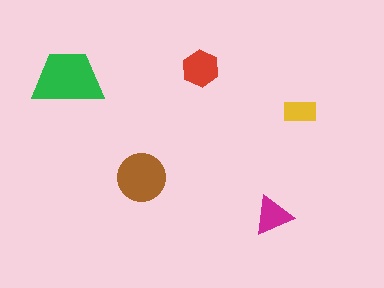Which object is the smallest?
The yellow rectangle.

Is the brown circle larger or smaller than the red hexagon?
Larger.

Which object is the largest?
The green trapezoid.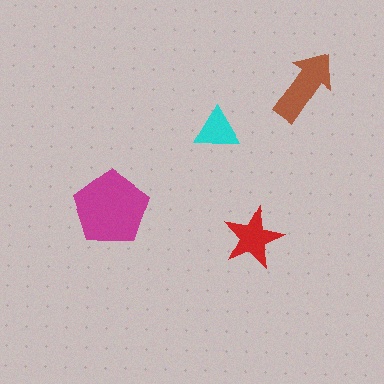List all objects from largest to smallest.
The magenta pentagon, the brown arrow, the red star, the cyan triangle.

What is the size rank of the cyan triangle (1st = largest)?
4th.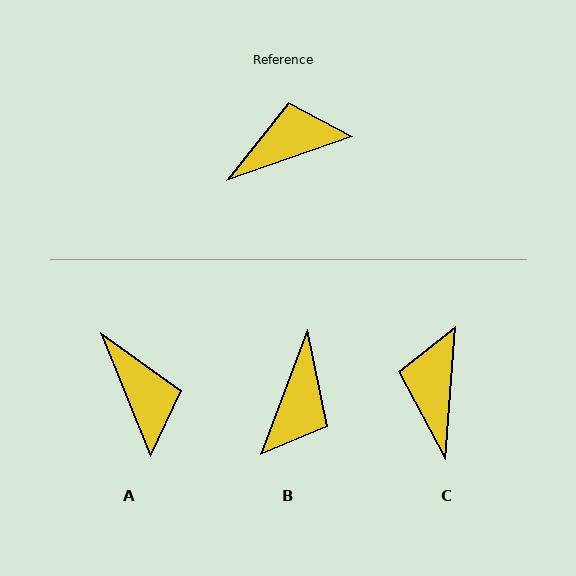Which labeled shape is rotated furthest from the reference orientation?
B, about 130 degrees away.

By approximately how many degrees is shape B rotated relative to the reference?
Approximately 130 degrees clockwise.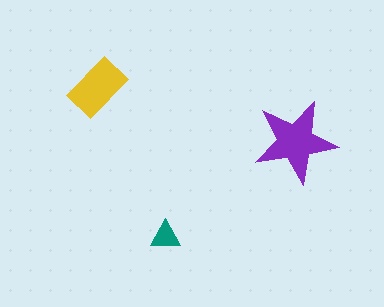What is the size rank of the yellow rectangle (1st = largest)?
2nd.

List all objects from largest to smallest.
The purple star, the yellow rectangle, the teal triangle.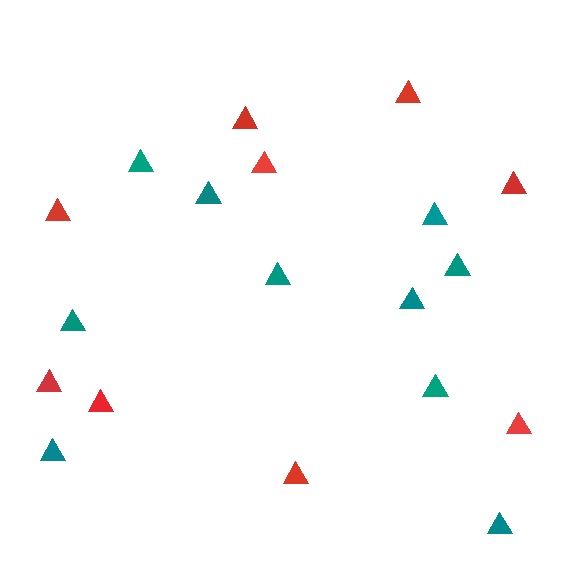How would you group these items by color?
There are 2 groups: one group of red triangles (9) and one group of teal triangles (10).